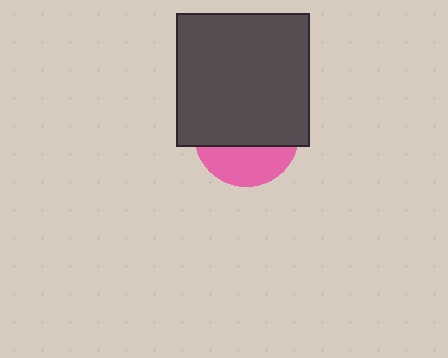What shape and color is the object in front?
The object in front is a dark gray square.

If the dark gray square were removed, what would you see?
You would see the complete pink circle.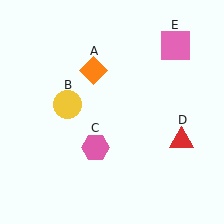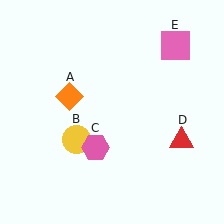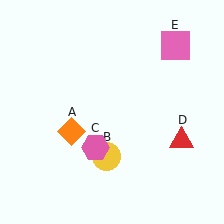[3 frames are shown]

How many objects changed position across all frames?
2 objects changed position: orange diamond (object A), yellow circle (object B).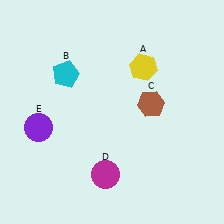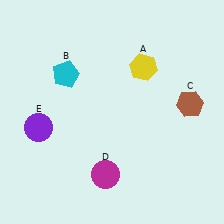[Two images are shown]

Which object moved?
The brown hexagon (C) moved right.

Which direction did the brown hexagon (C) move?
The brown hexagon (C) moved right.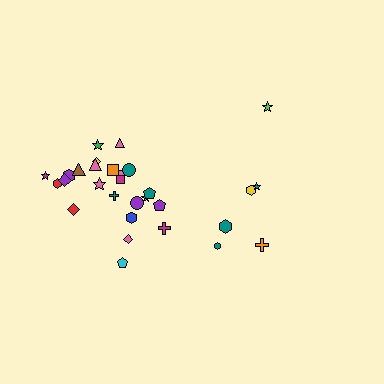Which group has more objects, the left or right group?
The left group.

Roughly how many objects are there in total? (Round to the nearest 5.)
Roughly 30 objects in total.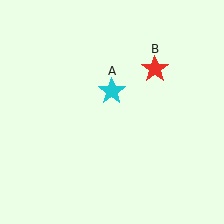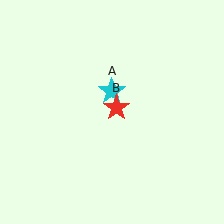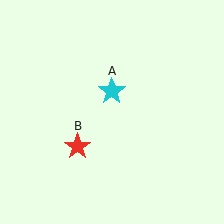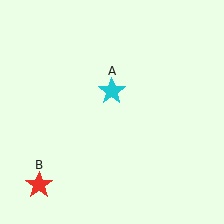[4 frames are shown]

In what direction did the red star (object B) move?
The red star (object B) moved down and to the left.